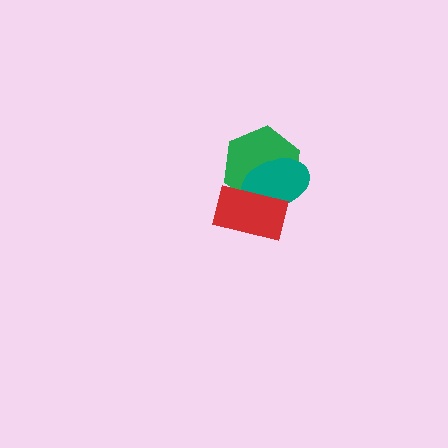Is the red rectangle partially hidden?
No, no other shape covers it.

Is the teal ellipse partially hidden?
Yes, it is partially covered by another shape.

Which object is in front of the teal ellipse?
The red rectangle is in front of the teal ellipse.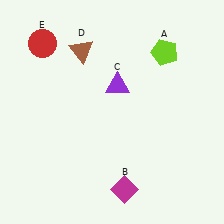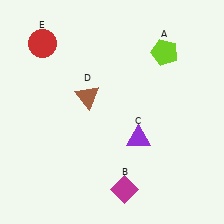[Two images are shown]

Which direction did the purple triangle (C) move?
The purple triangle (C) moved down.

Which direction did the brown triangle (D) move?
The brown triangle (D) moved down.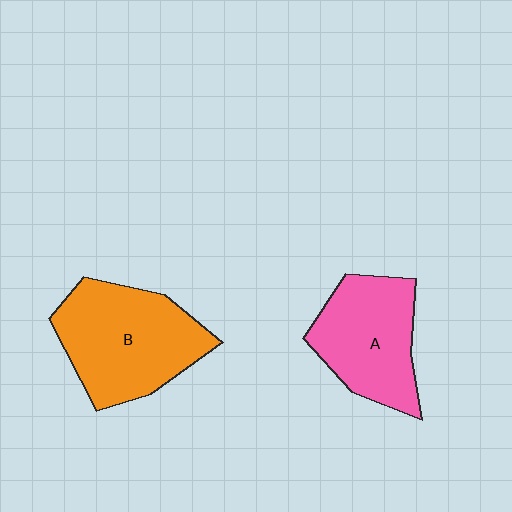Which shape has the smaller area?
Shape A (pink).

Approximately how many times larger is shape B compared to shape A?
Approximately 1.2 times.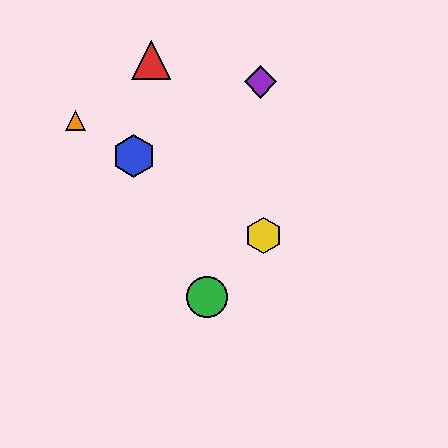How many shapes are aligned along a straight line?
3 shapes (the blue hexagon, the yellow hexagon, the orange triangle) are aligned along a straight line.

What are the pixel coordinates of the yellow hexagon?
The yellow hexagon is at (263, 235).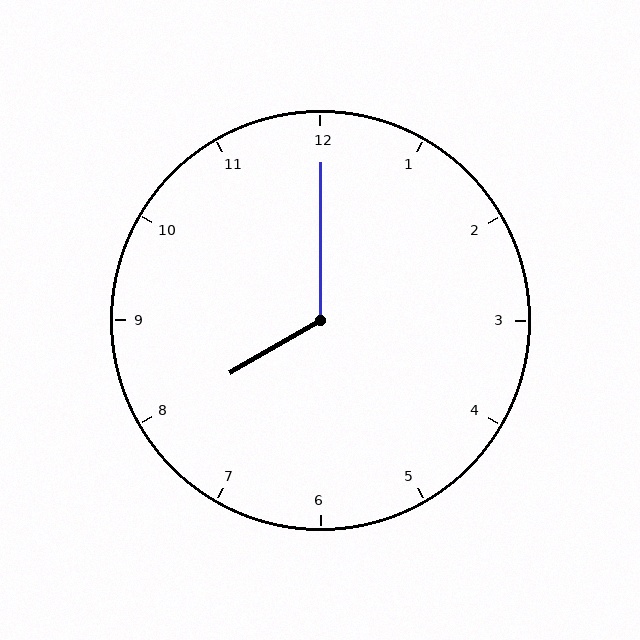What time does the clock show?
8:00.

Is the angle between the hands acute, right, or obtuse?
It is obtuse.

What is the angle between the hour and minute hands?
Approximately 120 degrees.